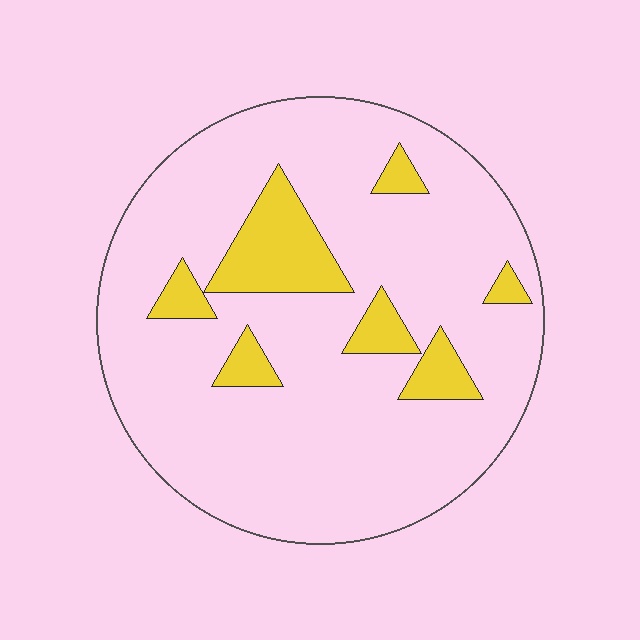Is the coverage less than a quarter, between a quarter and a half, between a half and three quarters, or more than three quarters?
Less than a quarter.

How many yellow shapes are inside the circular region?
7.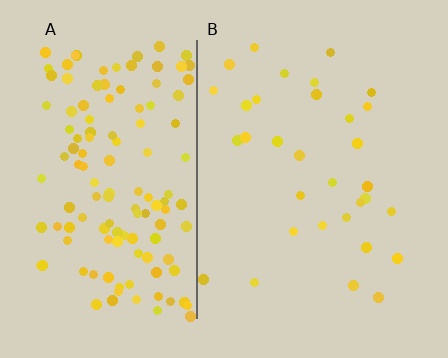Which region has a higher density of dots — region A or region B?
A (the left).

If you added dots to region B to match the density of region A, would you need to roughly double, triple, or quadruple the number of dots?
Approximately quadruple.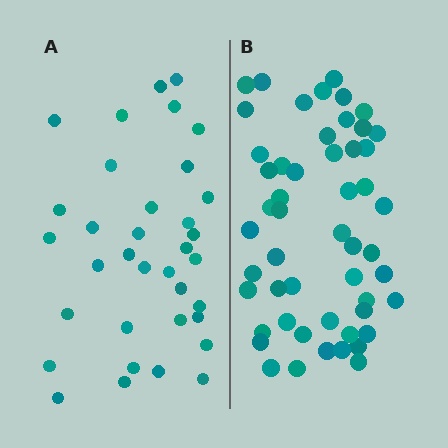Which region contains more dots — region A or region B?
Region B (the right region) has more dots.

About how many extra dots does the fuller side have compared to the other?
Region B has approximately 15 more dots than region A.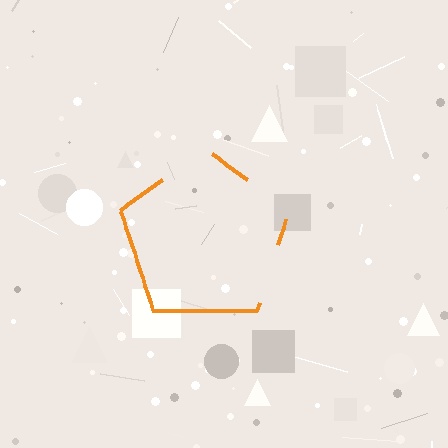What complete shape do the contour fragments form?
The contour fragments form a pentagon.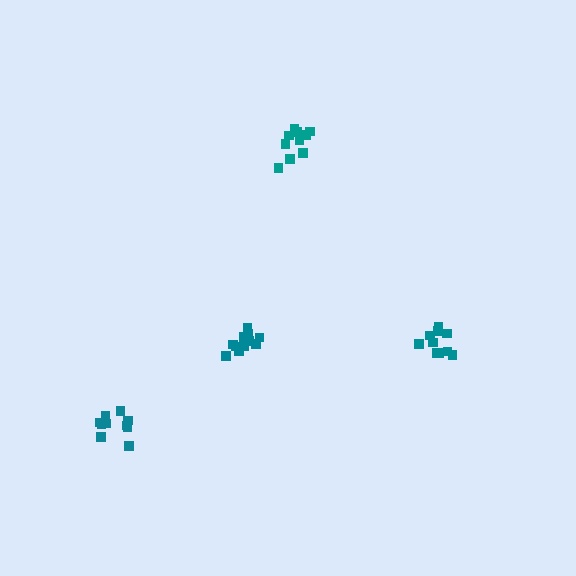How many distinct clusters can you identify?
There are 4 distinct clusters.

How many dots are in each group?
Group 1: 10 dots, Group 2: 11 dots, Group 3: 10 dots, Group 4: 12 dots (43 total).